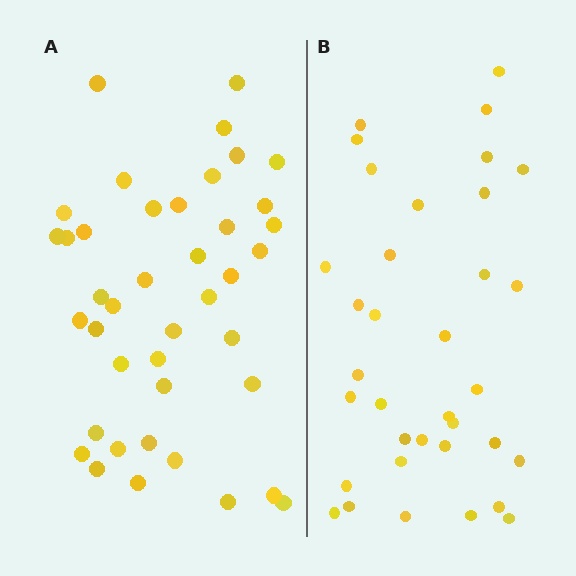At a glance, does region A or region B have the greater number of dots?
Region A (the left region) has more dots.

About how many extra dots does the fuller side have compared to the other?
Region A has about 6 more dots than region B.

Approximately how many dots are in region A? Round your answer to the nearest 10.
About 40 dots. (The exact count is 41, which rounds to 40.)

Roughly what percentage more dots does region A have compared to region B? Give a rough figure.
About 15% more.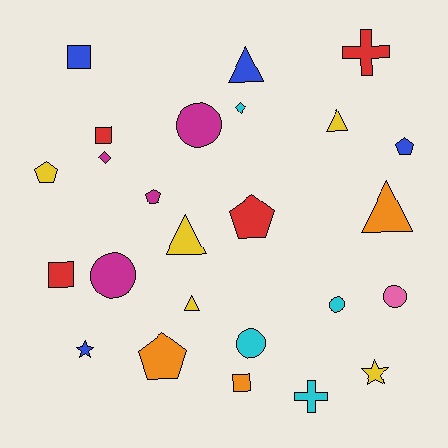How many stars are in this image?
There are 2 stars.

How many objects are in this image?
There are 25 objects.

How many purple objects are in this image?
There are no purple objects.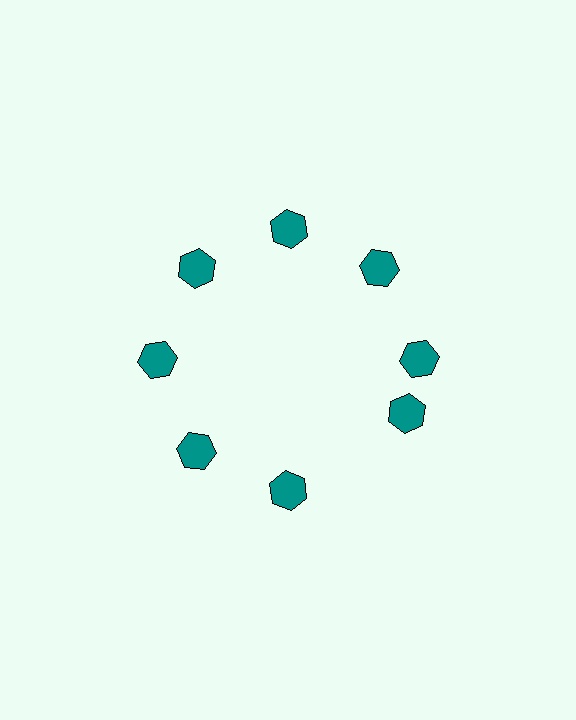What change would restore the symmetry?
The symmetry would be restored by rotating it back into even spacing with its neighbors so that all 8 hexagons sit at equal angles and equal distance from the center.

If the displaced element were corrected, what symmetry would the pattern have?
It would have 8-fold rotational symmetry — the pattern would map onto itself every 45 degrees.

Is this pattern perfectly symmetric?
No. The 8 teal hexagons are arranged in a ring, but one element near the 4 o'clock position is rotated out of alignment along the ring, breaking the 8-fold rotational symmetry.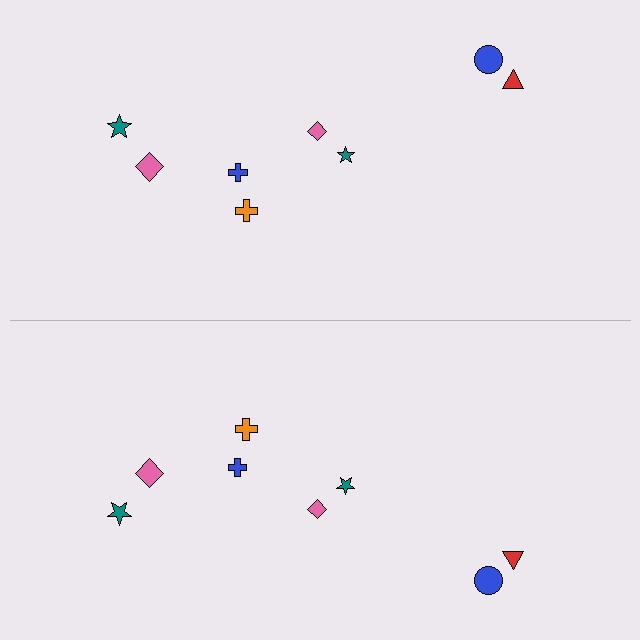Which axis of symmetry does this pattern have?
The pattern has a horizontal axis of symmetry running through the center of the image.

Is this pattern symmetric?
Yes, this pattern has bilateral (reflection) symmetry.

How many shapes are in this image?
There are 16 shapes in this image.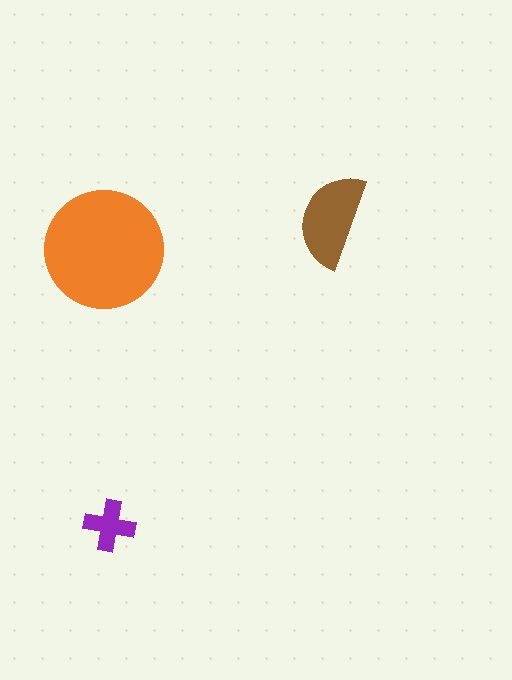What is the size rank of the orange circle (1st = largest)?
1st.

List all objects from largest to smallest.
The orange circle, the brown semicircle, the purple cross.